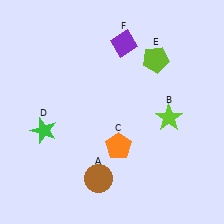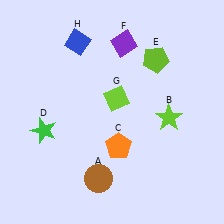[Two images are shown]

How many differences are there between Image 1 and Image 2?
There are 2 differences between the two images.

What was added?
A lime diamond (G), a blue diamond (H) were added in Image 2.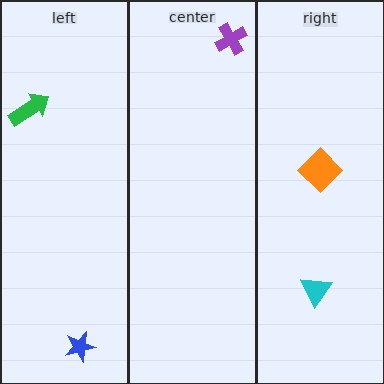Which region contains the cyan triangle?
The right region.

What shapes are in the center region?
The purple cross.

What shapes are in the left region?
The blue star, the green arrow.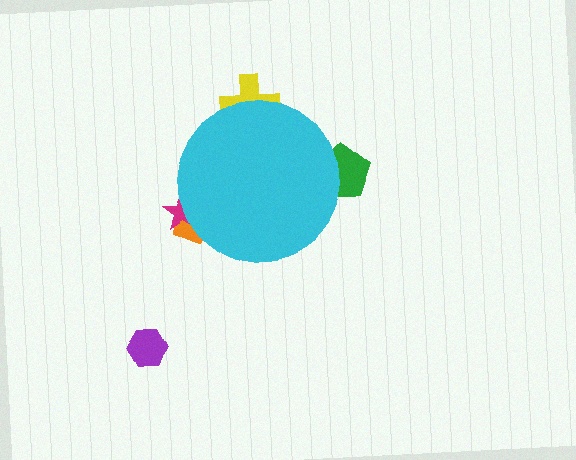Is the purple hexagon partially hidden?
No, the purple hexagon is fully visible.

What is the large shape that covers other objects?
A cyan circle.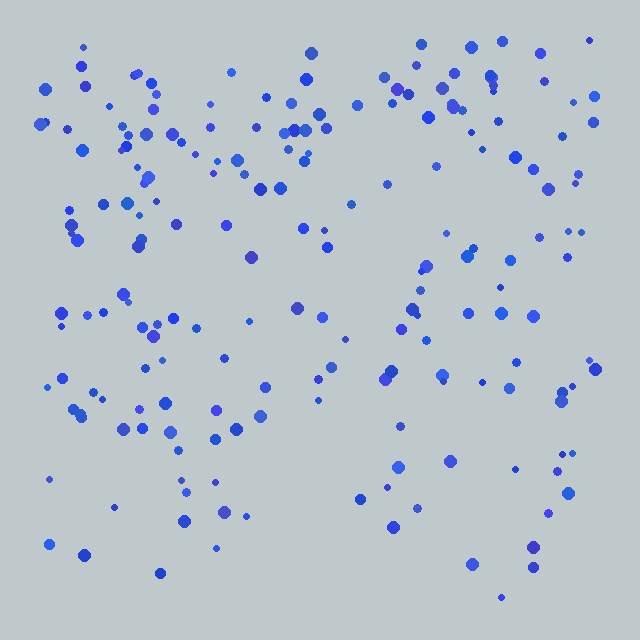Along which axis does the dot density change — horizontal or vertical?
Vertical.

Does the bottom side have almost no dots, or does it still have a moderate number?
Still a moderate number, just noticeably fewer than the top.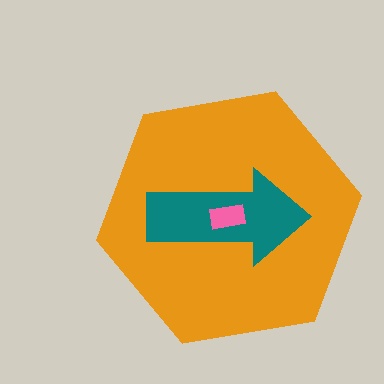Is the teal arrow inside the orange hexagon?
Yes.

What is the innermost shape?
The pink rectangle.